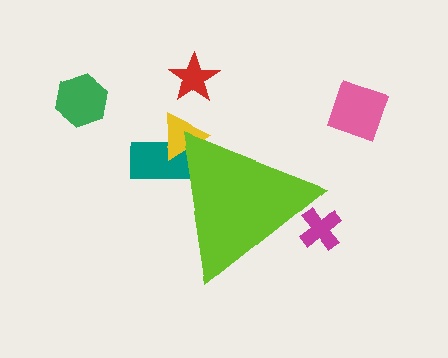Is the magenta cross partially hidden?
Yes, the magenta cross is partially hidden behind the lime triangle.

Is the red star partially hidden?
No, the red star is fully visible.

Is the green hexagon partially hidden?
No, the green hexagon is fully visible.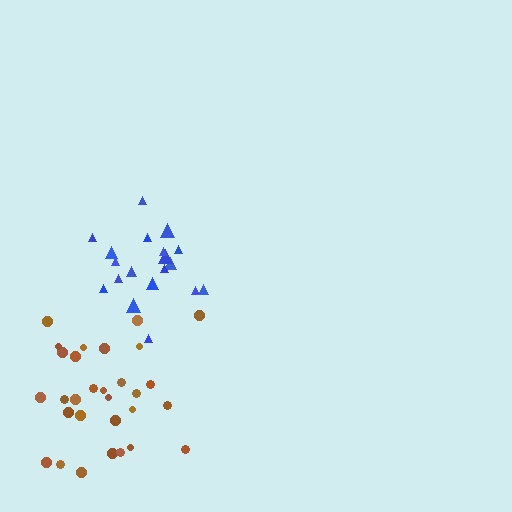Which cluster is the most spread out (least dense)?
Blue.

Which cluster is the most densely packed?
Brown.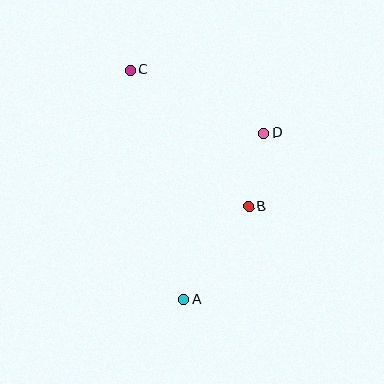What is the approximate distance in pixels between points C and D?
The distance between C and D is approximately 148 pixels.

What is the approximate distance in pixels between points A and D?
The distance between A and D is approximately 185 pixels.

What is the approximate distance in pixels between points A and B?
The distance between A and B is approximately 114 pixels.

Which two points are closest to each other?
Points B and D are closest to each other.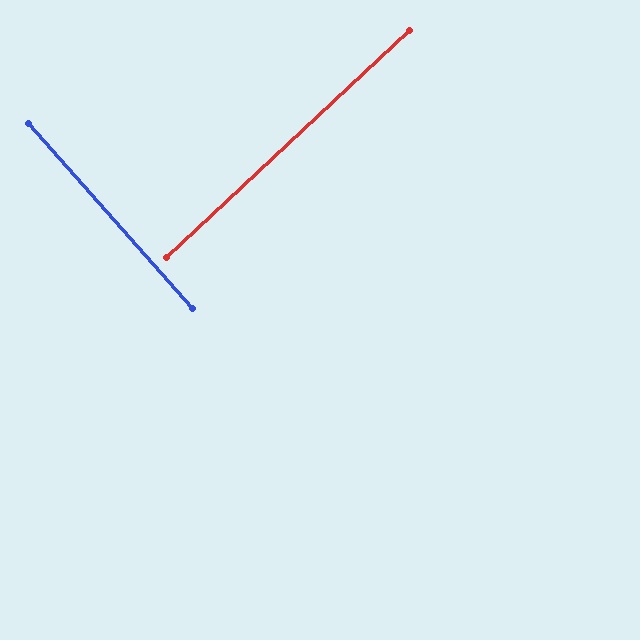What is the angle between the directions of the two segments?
Approximately 88 degrees.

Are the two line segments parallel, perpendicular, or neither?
Perpendicular — they meet at approximately 88°.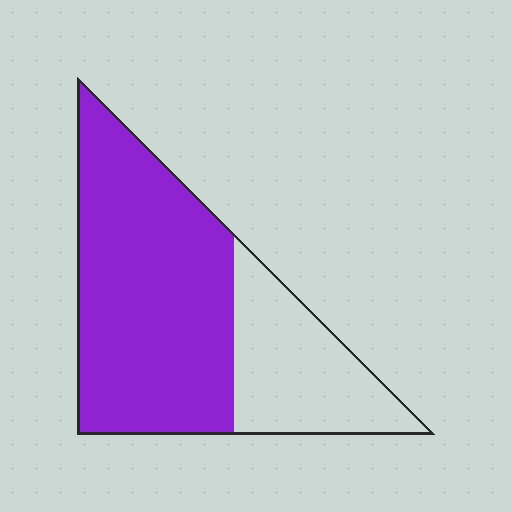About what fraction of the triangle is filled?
About two thirds (2/3).